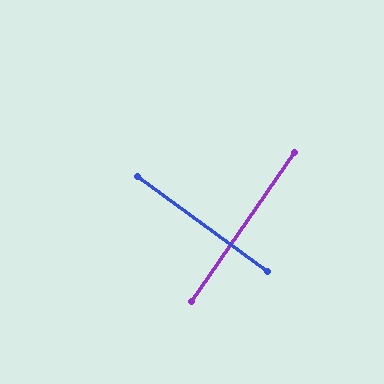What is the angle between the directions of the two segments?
Approximately 89 degrees.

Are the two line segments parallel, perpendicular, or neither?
Perpendicular — they meet at approximately 89°.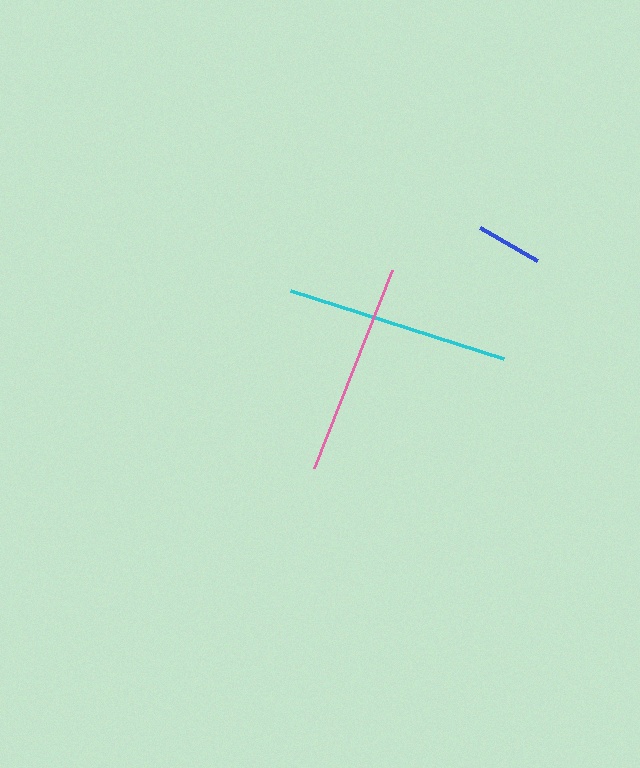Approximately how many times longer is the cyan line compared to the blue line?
The cyan line is approximately 3.4 times the length of the blue line.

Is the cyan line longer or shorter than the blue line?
The cyan line is longer than the blue line.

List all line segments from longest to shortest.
From longest to shortest: cyan, pink, blue.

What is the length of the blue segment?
The blue segment is approximately 66 pixels long.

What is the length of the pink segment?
The pink segment is approximately 213 pixels long.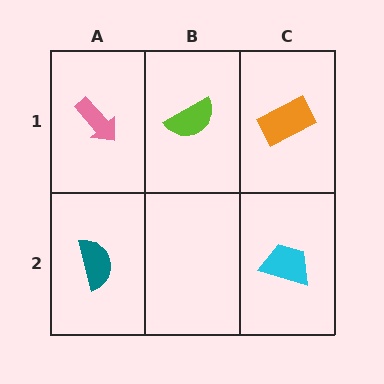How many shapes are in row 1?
3 shapes.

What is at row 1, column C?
An orange rectangle.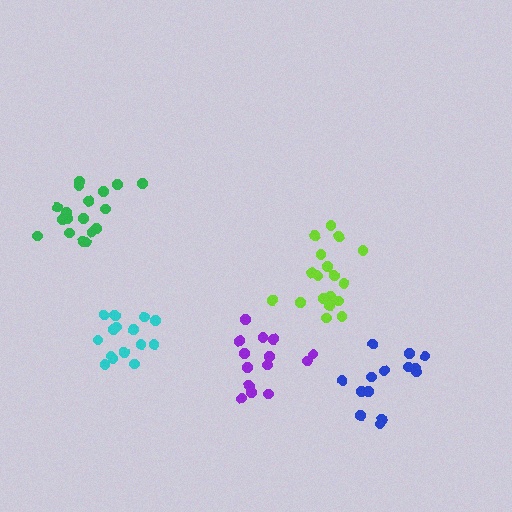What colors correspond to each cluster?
The clusters are colored: lime, blue, purple, green, cyan.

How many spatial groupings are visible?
There are 5 spatial groupings.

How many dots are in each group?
Group 1: 18 dots, Group 2: 14 dots, Group 3: 14 dots, Group 4: 18 dots, Group 5: 15 dots (79 total).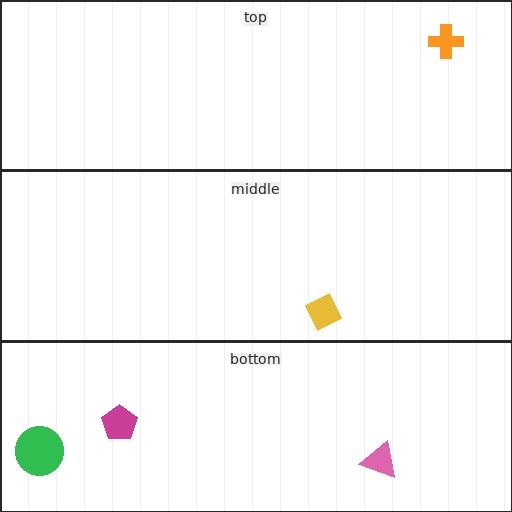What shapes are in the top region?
The orange cross.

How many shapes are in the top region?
1.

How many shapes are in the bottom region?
3.